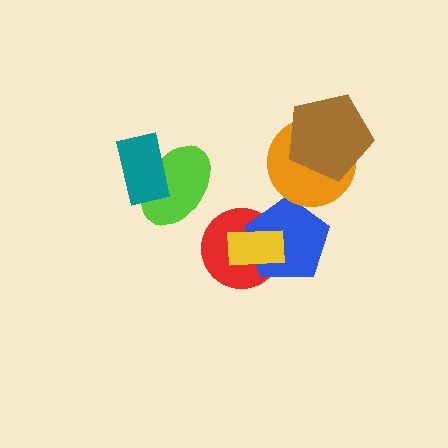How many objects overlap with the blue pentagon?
2 objects overlap with the blue pentagon.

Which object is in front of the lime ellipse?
The teal rectangle is in front of the lime ellipse.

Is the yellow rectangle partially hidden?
No, no other shape covers it.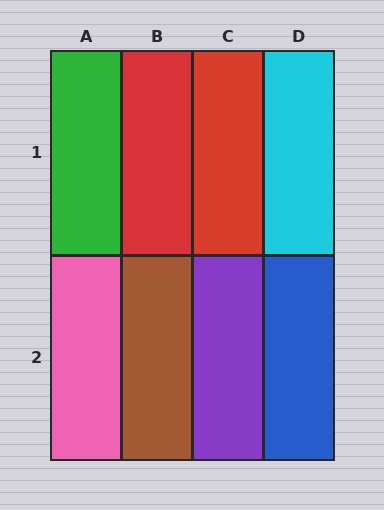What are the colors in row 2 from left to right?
Pink, brown, purple, blue.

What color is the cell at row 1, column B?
Red.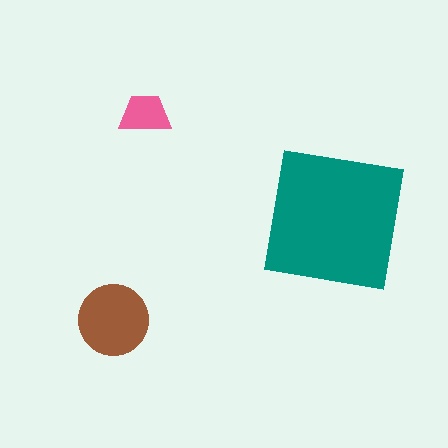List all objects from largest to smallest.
The teal square, the brown circle, the pink trapezoid.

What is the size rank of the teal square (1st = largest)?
1st.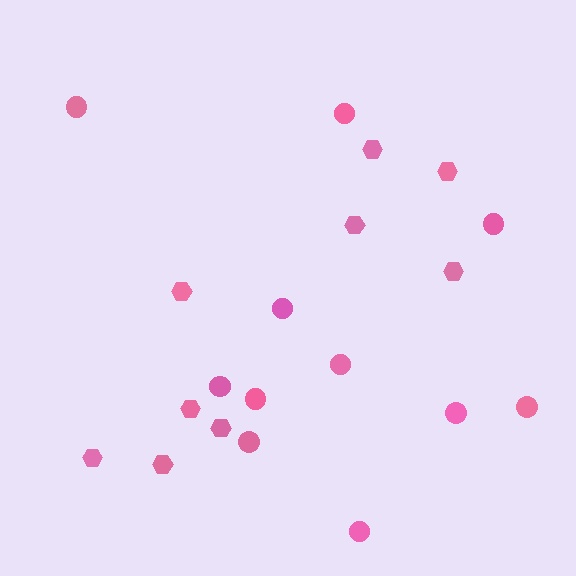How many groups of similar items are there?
There are 2 groups: one group of hexagons (9) and one group of circles (11).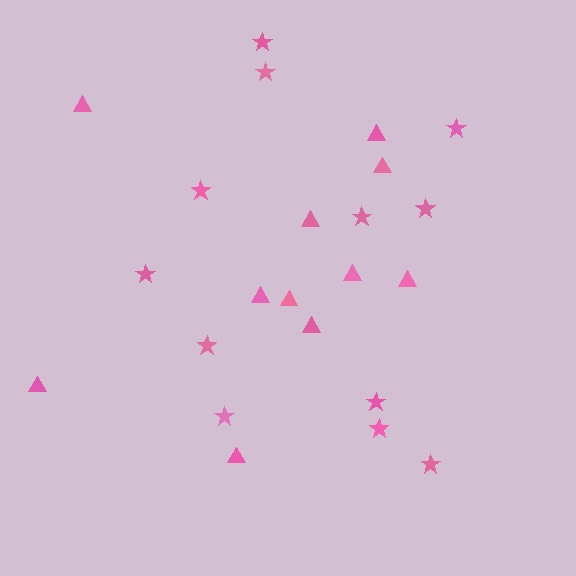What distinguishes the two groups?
There are 2 groups: one group of triangles (11) and one group of stars (12).